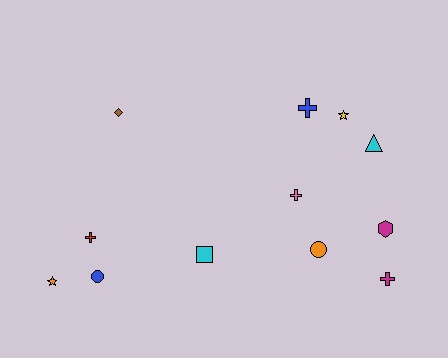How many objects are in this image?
There are 12 objects.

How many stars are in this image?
There are 2 stars.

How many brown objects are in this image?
There is 1 brown object.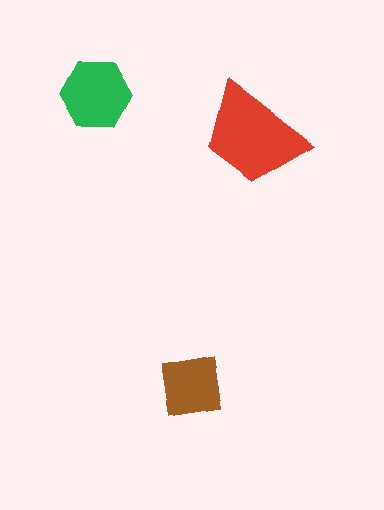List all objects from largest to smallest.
The red trapezoid, the green hexagon, the brown square.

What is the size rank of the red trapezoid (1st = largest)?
1st.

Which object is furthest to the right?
The red trapezoid is rightmost.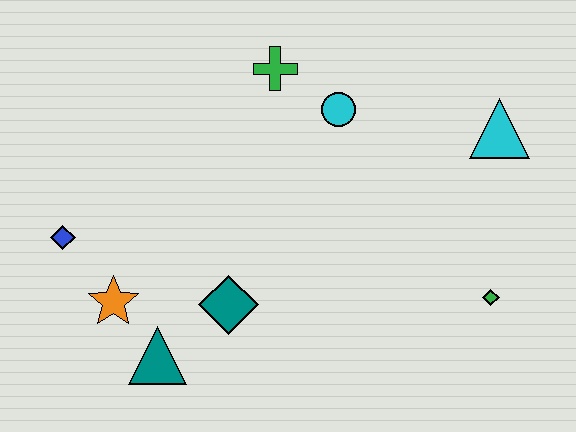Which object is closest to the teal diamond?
The teal triangle is closest to the teal diamond.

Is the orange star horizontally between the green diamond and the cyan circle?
No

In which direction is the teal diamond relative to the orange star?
The teal diamond is to the right of the orange star.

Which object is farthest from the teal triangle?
The cyan triangle is farthest from the teal triangle.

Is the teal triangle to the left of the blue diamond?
No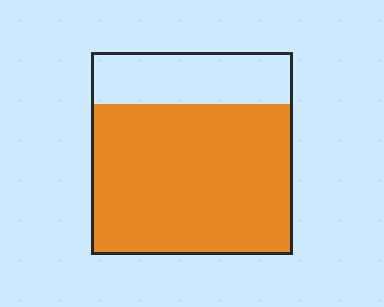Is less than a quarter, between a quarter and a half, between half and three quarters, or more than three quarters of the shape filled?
Between half and three quarters.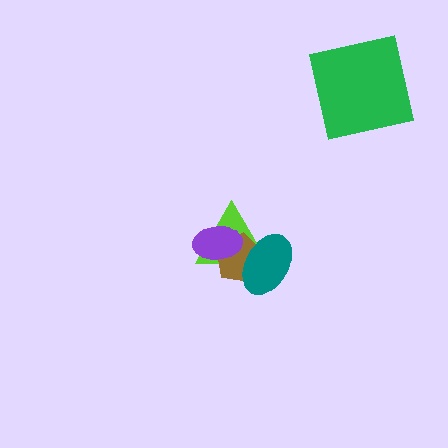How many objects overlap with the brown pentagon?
3 objects overlap with the brown pentagon.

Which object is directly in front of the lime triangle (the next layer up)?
The brown pentagon is directly in front of the lime triangle.